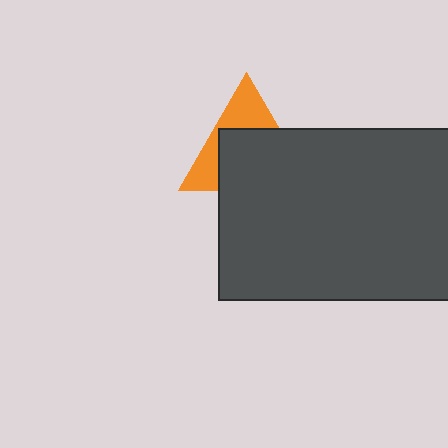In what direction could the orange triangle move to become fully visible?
The orange triangle could move up. That would shift it out from behind the dark gray rectangle entirely.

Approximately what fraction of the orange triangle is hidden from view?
Roughly 62% of the orange triangle is hidden behind the dark gray rectangle.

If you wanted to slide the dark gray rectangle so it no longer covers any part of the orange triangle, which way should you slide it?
Slide it down — that is the most direct way to separate the two shapes.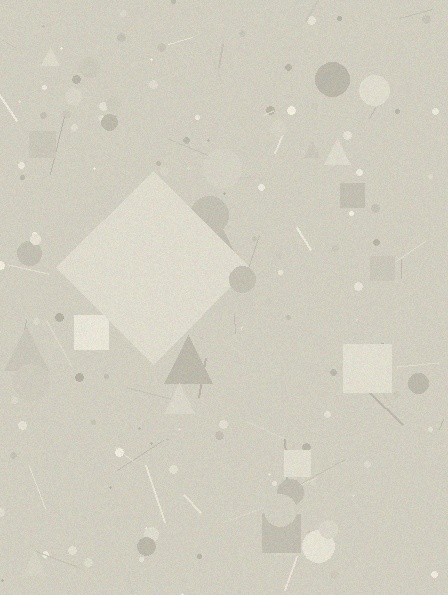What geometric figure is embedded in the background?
A diamond is embedded in the background.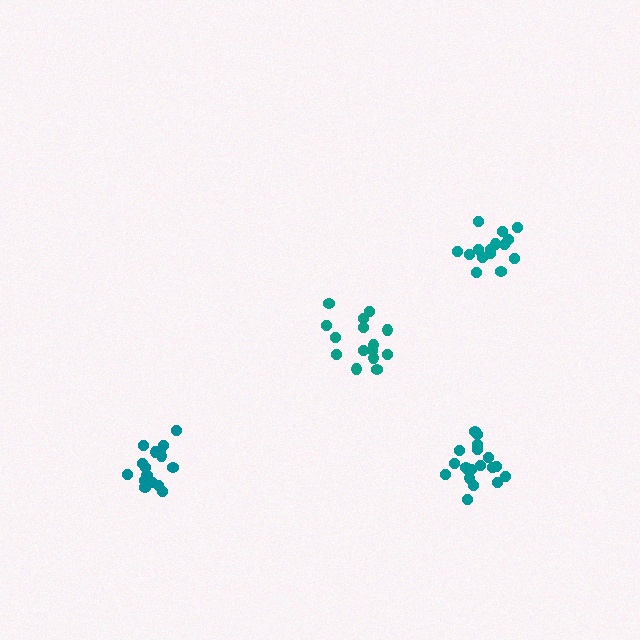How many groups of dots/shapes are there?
There are 4 groups.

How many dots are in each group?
Group 1: 15 dots, Group 2: 16 dots, Group 3: 15 dots, Group 4: 20 dots (66 total).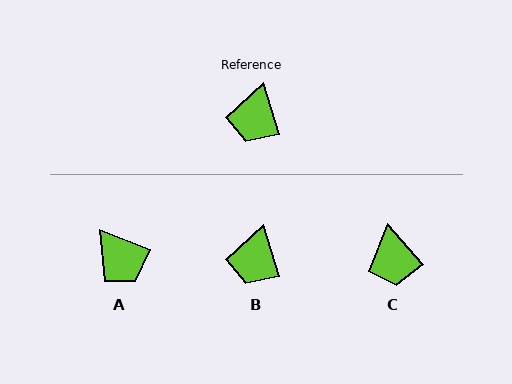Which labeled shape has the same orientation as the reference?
B.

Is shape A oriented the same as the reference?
No, it is off by about 52 degrees.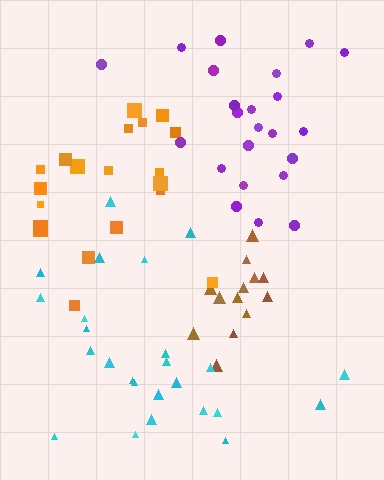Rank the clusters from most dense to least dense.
brown, purple, orange, cyan.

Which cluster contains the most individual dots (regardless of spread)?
Cyan (25).